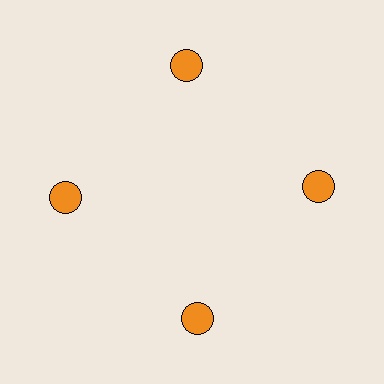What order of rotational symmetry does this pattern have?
This pattern has 4-fold rotational symmetry.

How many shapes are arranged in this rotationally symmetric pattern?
There are 4 shapes, arranged in 4 groups of 1.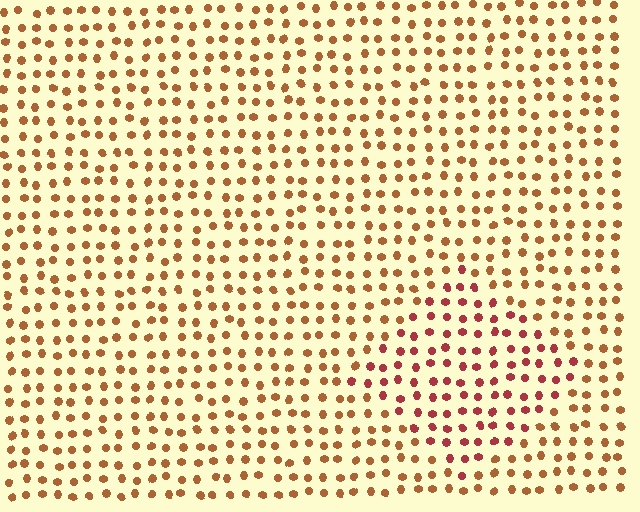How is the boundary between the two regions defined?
The boundary is defined purely by a slight shift in hue (about 30 degrees). Spacing, size, and orientation are identical on both sides.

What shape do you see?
I see a diamond.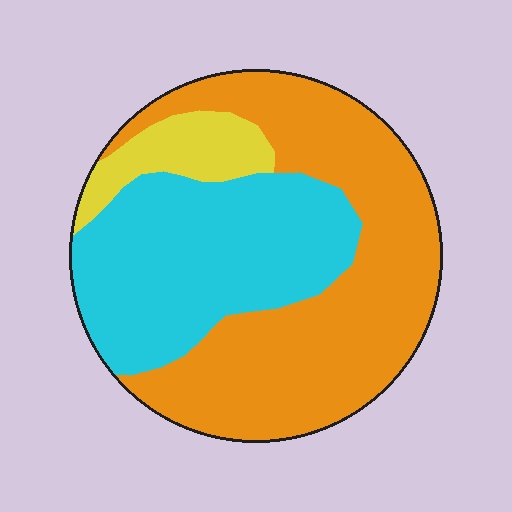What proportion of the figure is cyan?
Cyan covers about 35% of the figure.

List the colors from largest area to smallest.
From largest to smallest: orange, cyan, yellow.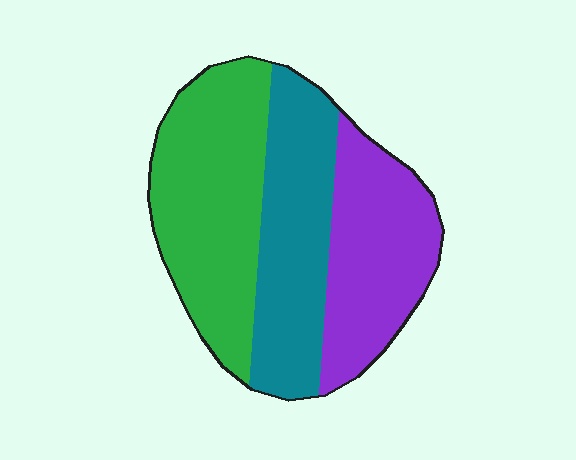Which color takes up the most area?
Green, at roughly 40%.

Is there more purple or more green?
Green.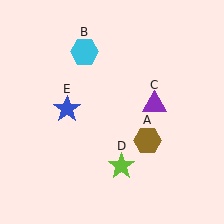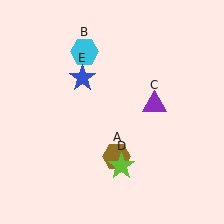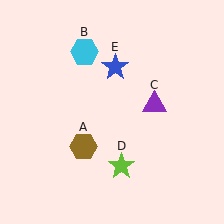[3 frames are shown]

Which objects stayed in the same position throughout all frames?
Cyan hexagon (object B) and purple triangle (object C) and lime star (object D) remained stationary.